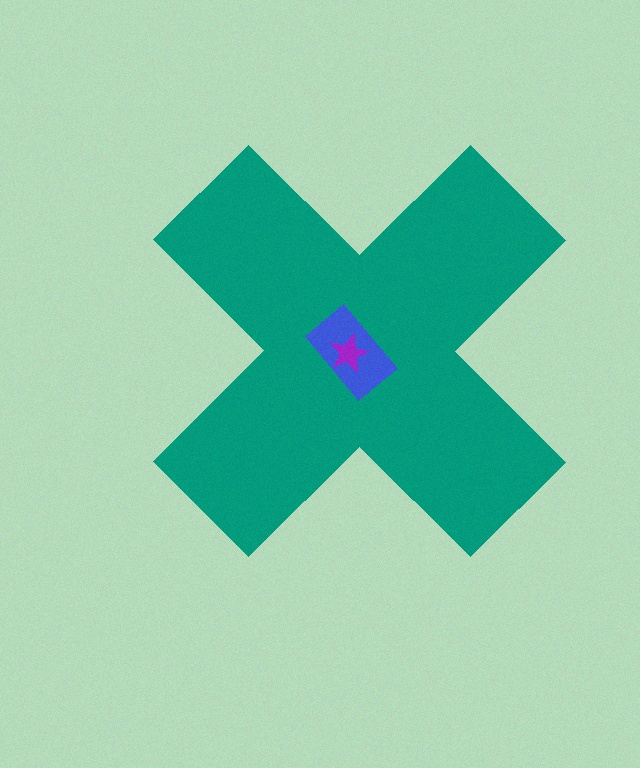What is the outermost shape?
The teal cross.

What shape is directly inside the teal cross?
The blue rectangle.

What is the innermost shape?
The purple star.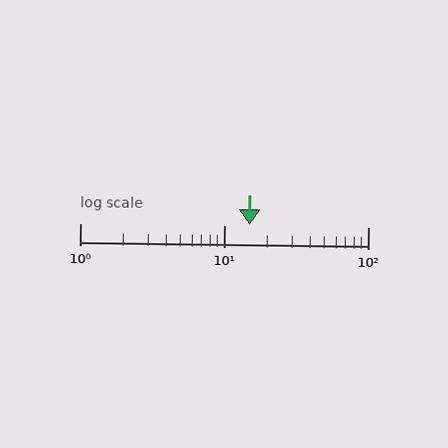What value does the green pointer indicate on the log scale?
The pointer indicates approximately 15.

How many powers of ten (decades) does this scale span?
The scale spans 2 decades, from 1 to 100.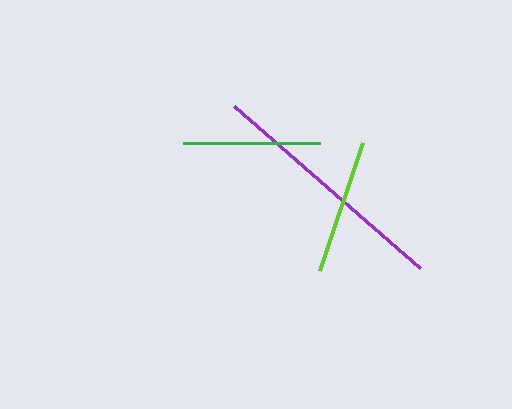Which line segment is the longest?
The purple line is the longest at approximately 247 pixels.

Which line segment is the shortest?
The lime line is the shortest at approximately 134 pixels.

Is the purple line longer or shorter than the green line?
The purple line is longer than the green line.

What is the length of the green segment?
The green segment is approximately 137 pixels long.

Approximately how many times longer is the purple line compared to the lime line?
The purple line is approximately 1.8 times the length of the lime line.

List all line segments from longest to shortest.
From longest to shortest: purple, green, lime.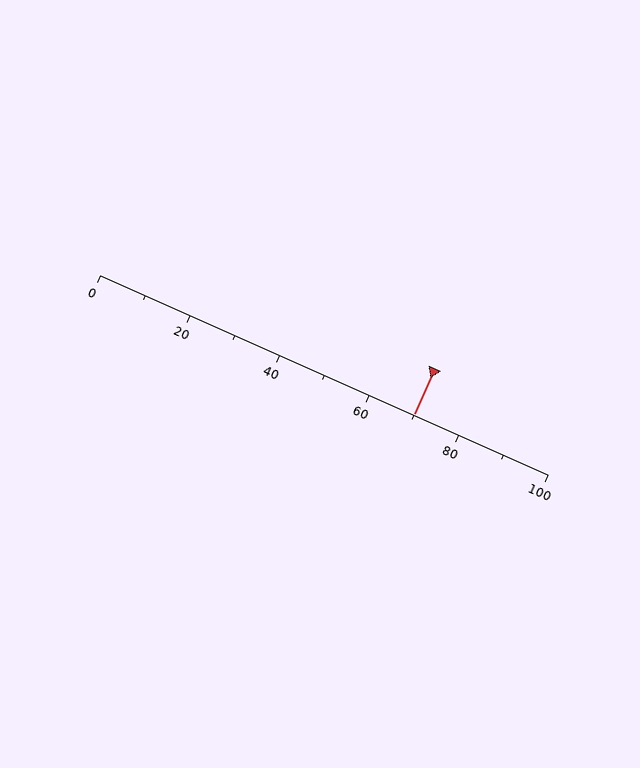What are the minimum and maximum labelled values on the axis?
The axis runs from 0 to 100.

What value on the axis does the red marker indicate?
The marker indicates approximately 70.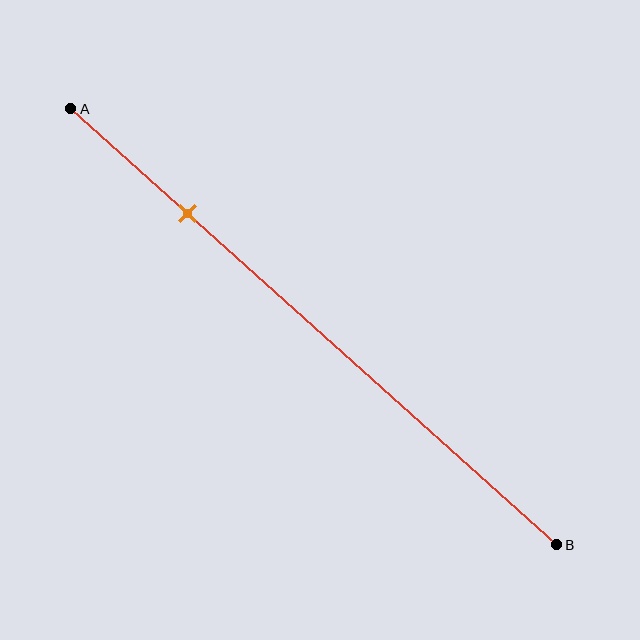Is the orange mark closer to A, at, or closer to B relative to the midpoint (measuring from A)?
The orange mark is closer to point A than the midpoint of segment AB.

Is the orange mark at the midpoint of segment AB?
No, the mark is at about 25% from A, not at the 50% midpoint.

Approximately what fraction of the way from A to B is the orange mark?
The orange mark is approximately 25% of the way from A to B.